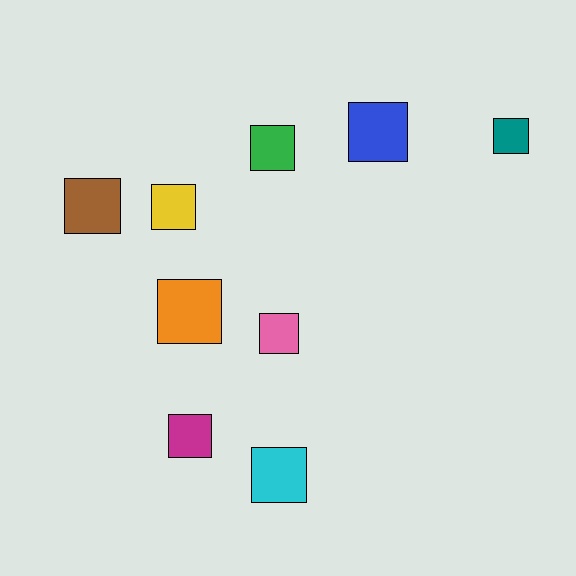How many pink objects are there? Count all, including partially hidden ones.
There is 1 pink object.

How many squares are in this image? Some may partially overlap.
There are 9 squares.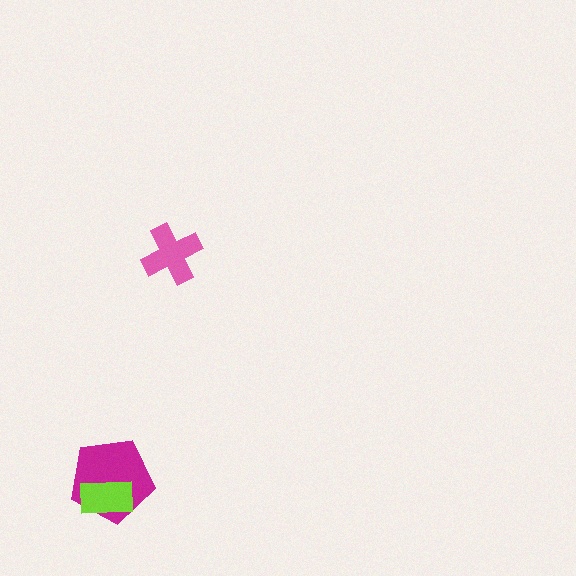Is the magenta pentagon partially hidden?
Yes, it is partially covered by another shape.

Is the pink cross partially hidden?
No, no other shape covers it.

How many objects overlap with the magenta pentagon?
1 object overlaps with the magenta pentagon.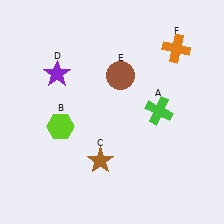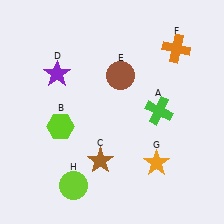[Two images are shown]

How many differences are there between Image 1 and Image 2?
There are 2 differences between the two images.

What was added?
An orange star (G), a lime circle (H) were added in Image 2.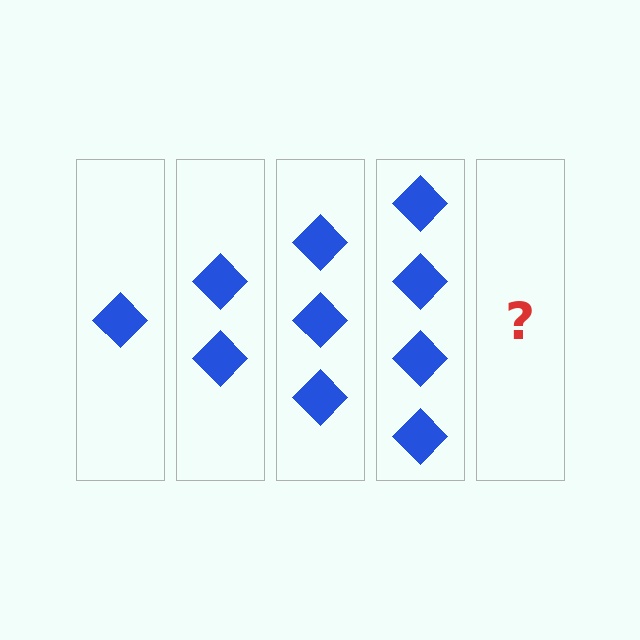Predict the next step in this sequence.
The next step is 5 diamonds.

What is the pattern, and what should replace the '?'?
The pattern is that each step adds one more diamond. The '?' should be 5 diamonds.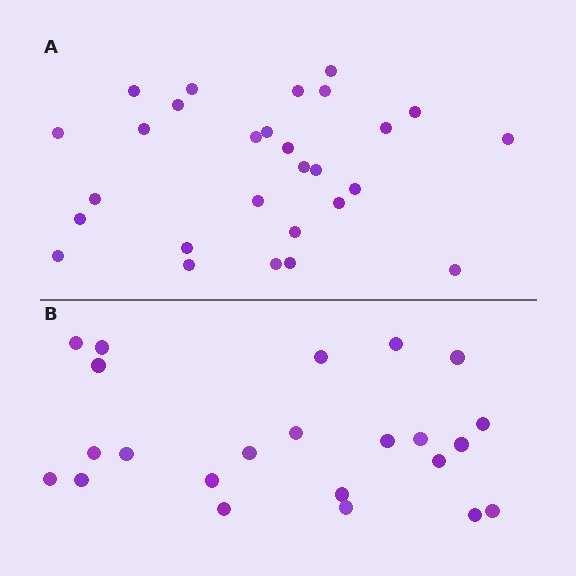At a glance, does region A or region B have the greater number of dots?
Region A (the top region) has more dots.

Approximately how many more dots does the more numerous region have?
Region A has about 5 more dots than region B.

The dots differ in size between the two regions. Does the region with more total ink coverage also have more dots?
No. Region B has more total ink coverage because its dots are larger, but region A actually contains more individual dots. Total area can be misleading — the number of items is what matters here.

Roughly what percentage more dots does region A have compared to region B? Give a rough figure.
About 20% more.